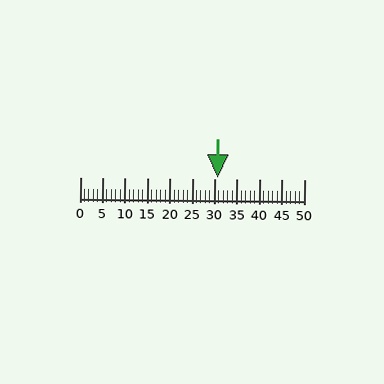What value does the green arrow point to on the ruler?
The green arrow points to approximately 31.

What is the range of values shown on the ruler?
The ruler shows values from 0 to 50.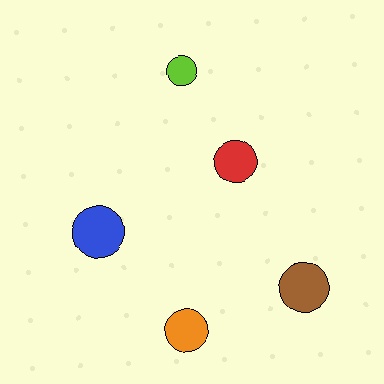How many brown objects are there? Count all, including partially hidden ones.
There is 1 brown object.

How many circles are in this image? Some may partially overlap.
There are 5 circles.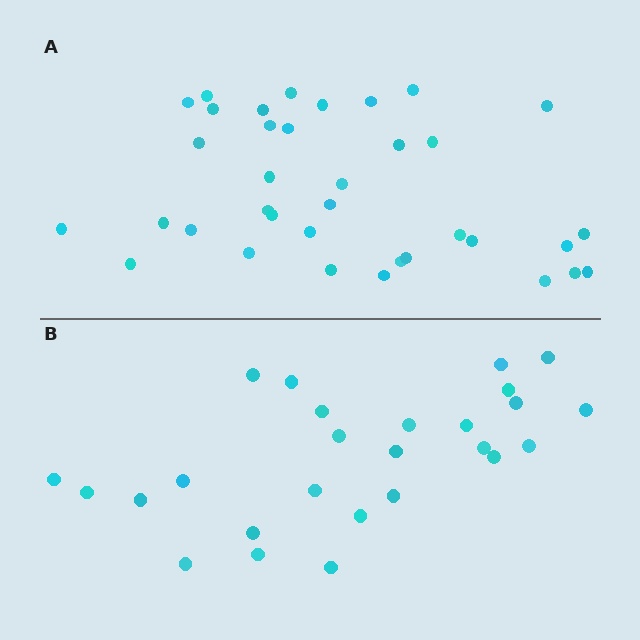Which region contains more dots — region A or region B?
Region A (the top region) has more dots.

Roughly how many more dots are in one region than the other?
Region A has roughly 10 or so more dots than region B.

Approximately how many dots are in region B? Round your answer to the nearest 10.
About 30 dots. (The exact count is 26, which rounds to 30.)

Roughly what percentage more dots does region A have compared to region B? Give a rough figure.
About 40% more.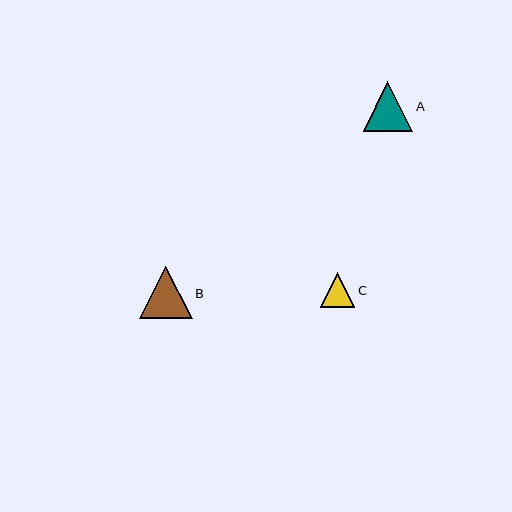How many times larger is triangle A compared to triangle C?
Triangle A is approximately 1.5 times the size of triangle C.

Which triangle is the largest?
Triangle B is the largest with a size of approximately 52 pixels.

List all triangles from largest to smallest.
From largest to smallest: B, A, C.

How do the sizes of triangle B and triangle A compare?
Triangle B and triangle A are approximately the same size.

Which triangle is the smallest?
Triangle C is the smallest with a size of approximately 34 pixels.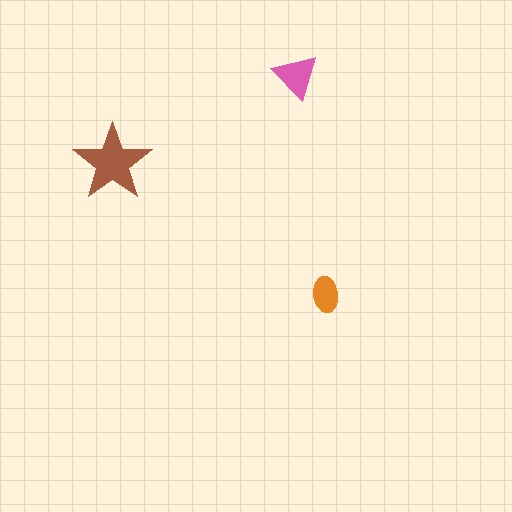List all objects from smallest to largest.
The orange ellipse, the pink triangle, the brown star.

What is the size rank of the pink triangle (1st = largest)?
2nd.